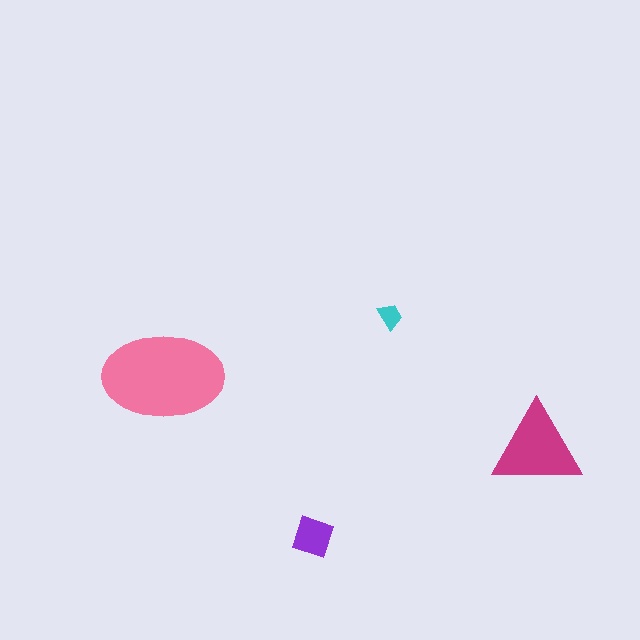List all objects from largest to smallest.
The pink ellipse, the magenta triangle, the purple diamond, the cyan trapezoid.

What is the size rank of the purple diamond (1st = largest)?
3rd.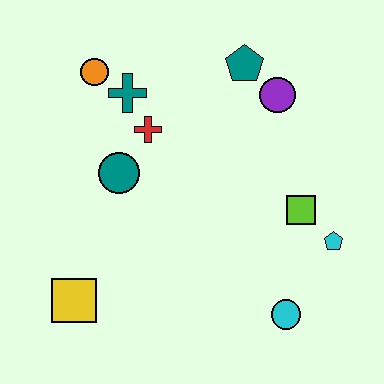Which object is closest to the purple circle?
The teal pentagon is closest to the purple circle.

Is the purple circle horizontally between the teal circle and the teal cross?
No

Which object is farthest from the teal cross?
The cyan circle is farthest from the teal cross.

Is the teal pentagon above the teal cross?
Yes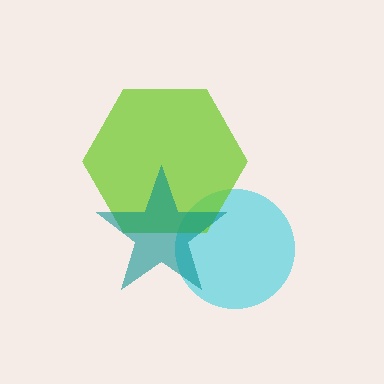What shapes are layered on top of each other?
The layered shapes are: a cyan circle, a lime hexagon, a teal star.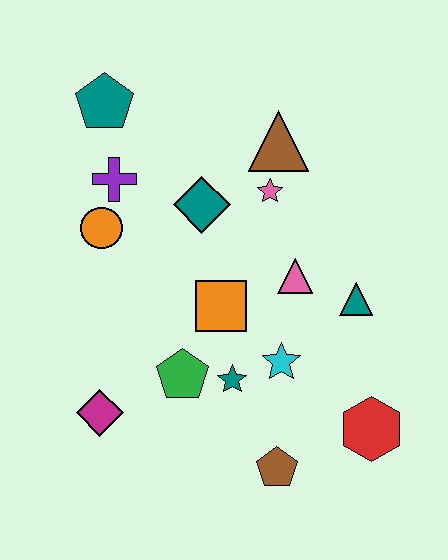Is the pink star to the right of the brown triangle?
No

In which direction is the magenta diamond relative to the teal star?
The magenta diamond is to the left of the teal star.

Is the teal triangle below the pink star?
Yes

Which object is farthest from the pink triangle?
The teal pentagon is farthest from the pink triangle.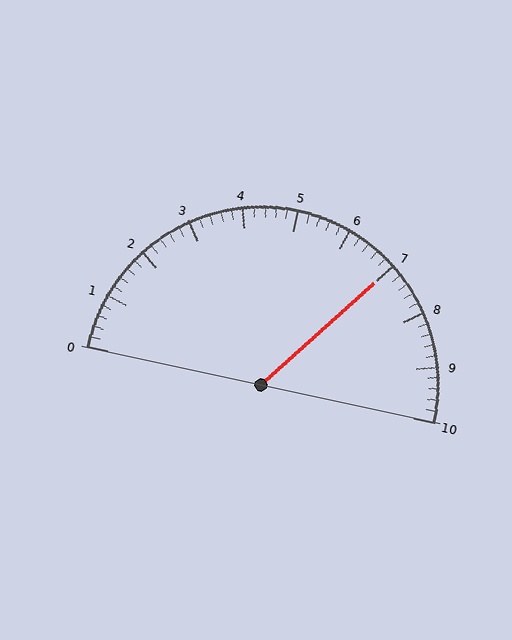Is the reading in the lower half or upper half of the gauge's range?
The reading is in the upper half of the range (0 to 10).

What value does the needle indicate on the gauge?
The needle indicates approximately 7.0.